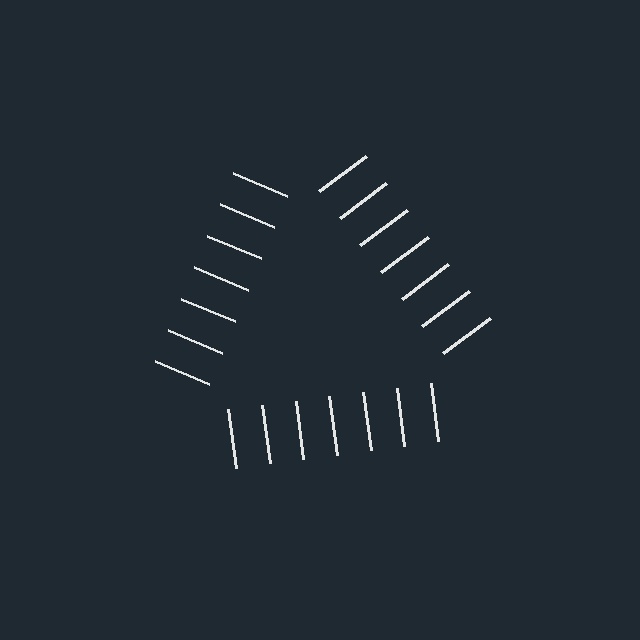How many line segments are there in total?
21 — 7 along each of the 3 edges.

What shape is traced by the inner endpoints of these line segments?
An illusory triangle — the line segments terminate on its edges but no continuous stroke is drawn.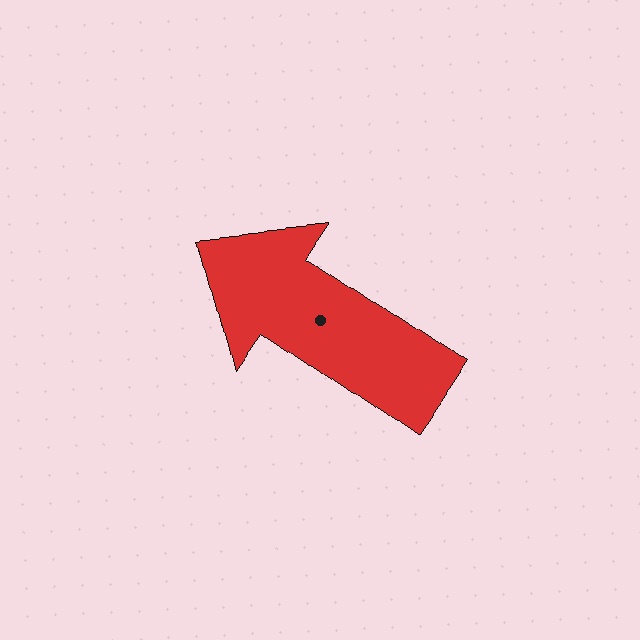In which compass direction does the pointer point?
Northwest.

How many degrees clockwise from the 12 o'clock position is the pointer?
Approximately 305 degrees.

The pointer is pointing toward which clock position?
Roughly 10 o'clock.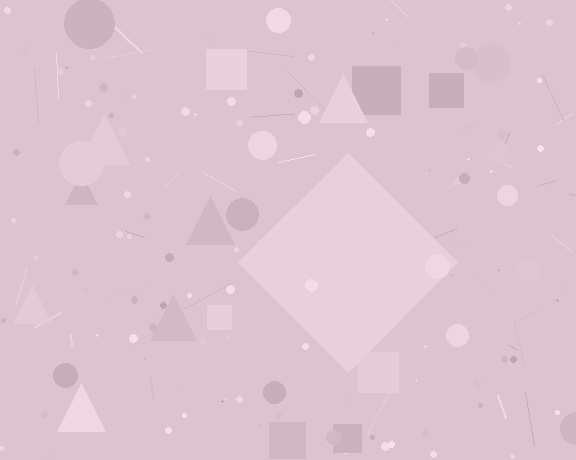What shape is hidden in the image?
A diamond is hidden in the image.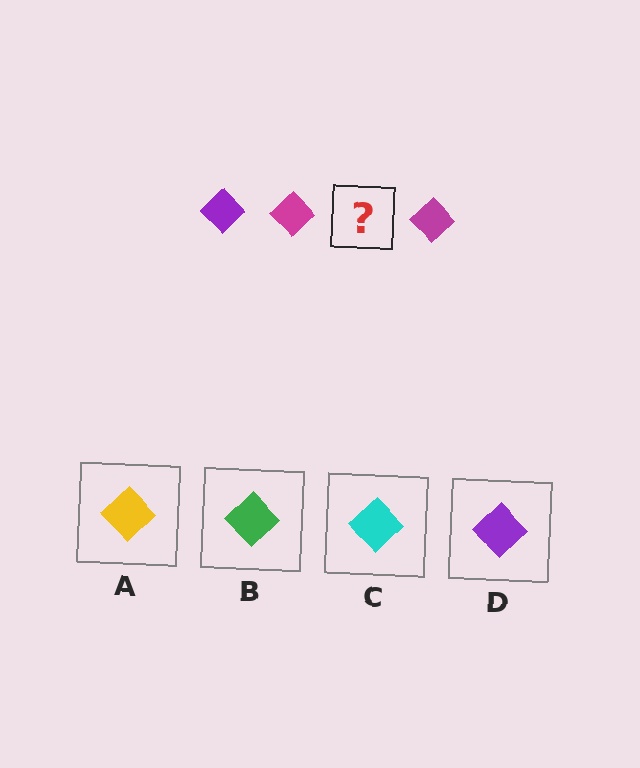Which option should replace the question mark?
Option D.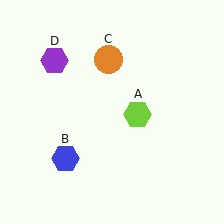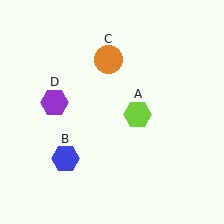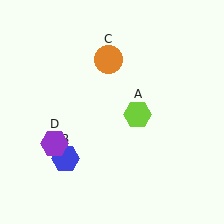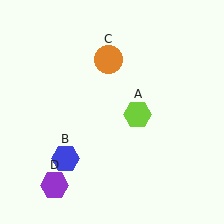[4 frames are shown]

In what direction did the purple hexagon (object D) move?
The purple hexagon (object D) moved down.